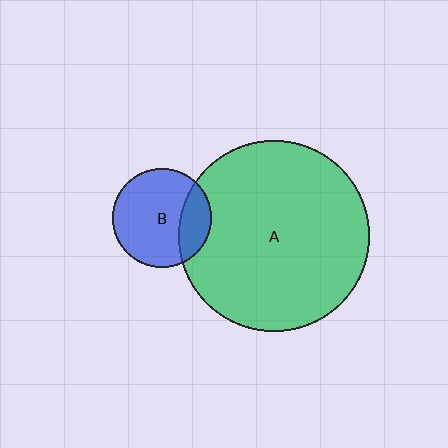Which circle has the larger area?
Circle A (green).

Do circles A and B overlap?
Yes.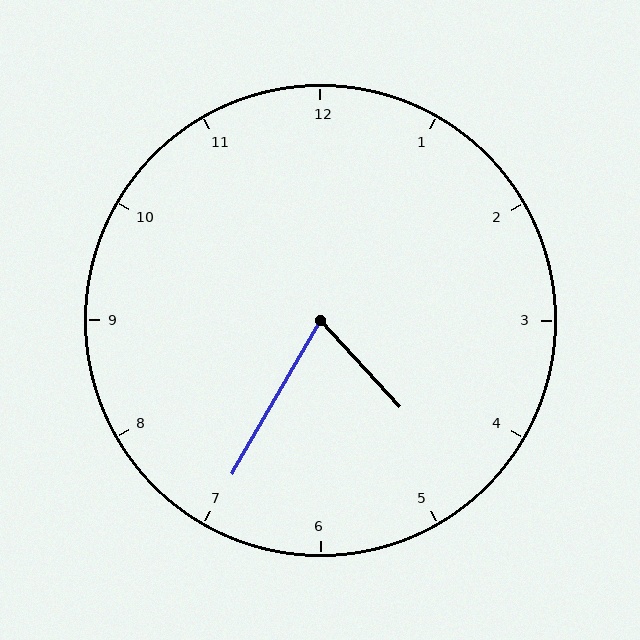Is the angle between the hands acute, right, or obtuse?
It is acute.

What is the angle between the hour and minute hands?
Approximately 72 degrees.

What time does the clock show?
4:35.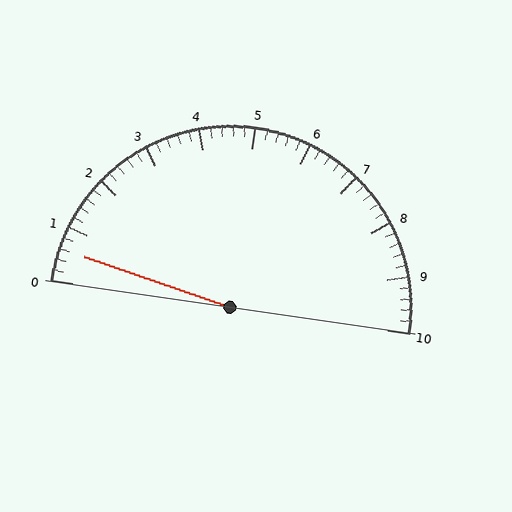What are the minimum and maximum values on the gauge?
The gauge ranges from 0 to 10.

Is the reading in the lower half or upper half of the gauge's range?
The reading is in the lower half of the range (0 to 10).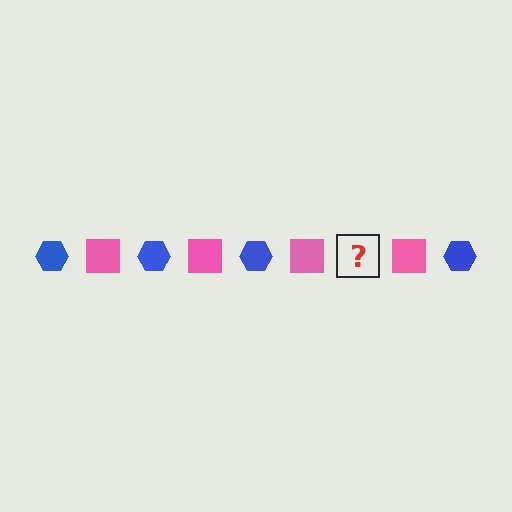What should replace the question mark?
The question mark should be replaced with a blue hexagon.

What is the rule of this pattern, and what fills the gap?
The rule is that the pattern alternates between blue hexagon and pink square. The gap should be filled with a blue hexagon.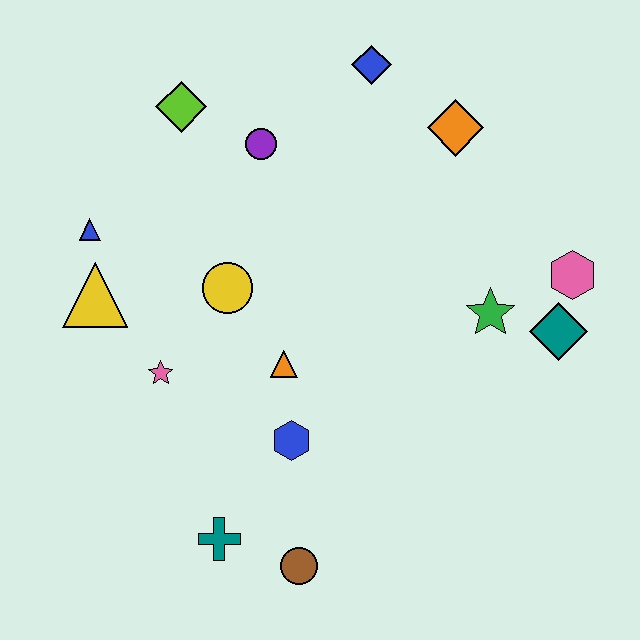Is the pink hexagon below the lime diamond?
Yes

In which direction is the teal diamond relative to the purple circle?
The teal diamond is to the right of the purple circle.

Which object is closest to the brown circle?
The teal cross is closest to the brown circle.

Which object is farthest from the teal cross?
The blue diamond is farthest from the teal cross.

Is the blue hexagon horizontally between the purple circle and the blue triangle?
No